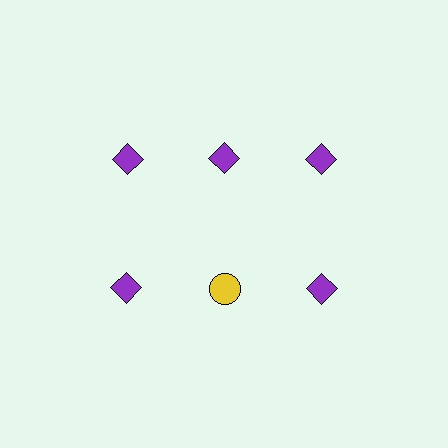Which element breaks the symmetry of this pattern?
The yellow circle in the second row, second from left column breaks the symmetry. All other shapes are purple diamonds.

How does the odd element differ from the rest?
It differs in both color (yellow instead of purple) and shape (circle instead of diamond).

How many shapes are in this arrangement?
There are 6 shapes arranged in a grid pattern.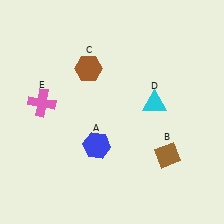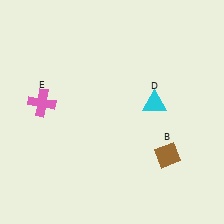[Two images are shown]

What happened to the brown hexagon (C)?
The brown hexagon (C) was removed in Image 2. It was in the top-left area of Image 1.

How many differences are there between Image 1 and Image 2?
There are 2 differences between the two images.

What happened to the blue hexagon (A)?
The blue hexagon (A) was removed in Image 2. It was in the bottom-left area of Image 1.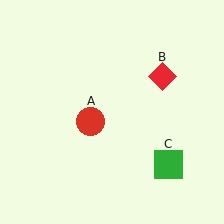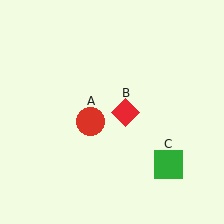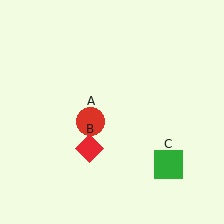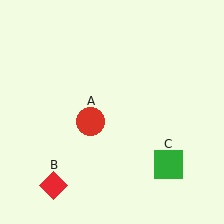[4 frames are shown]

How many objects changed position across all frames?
1 object changed position: red diamond (object B).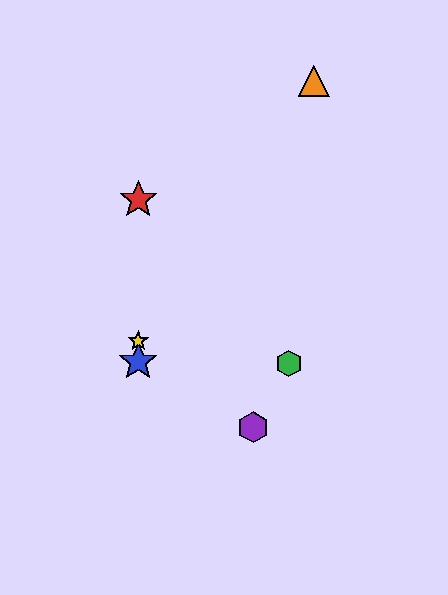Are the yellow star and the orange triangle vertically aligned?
No, the yellow star is at x≈138 and the orange triangle is at x≈314.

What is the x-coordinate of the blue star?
The blue star is at x≈138.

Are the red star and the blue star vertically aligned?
Yes, both are at x≈138.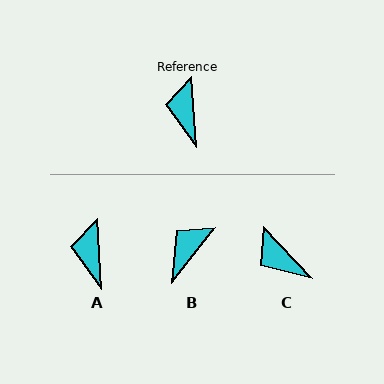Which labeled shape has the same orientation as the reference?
A.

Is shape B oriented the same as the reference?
No, it is off by about 41 degrees.